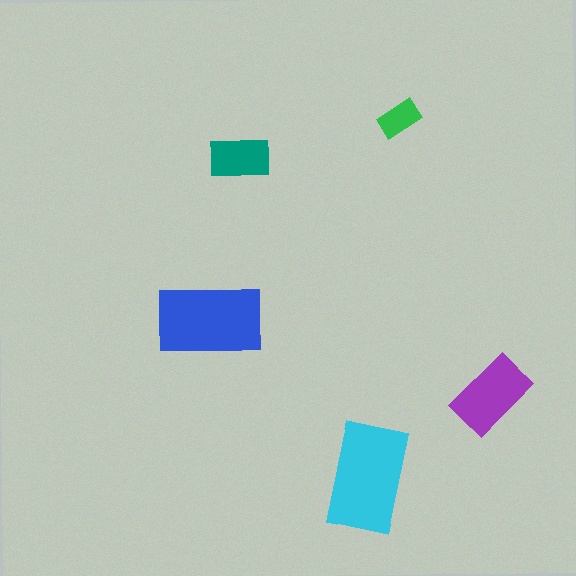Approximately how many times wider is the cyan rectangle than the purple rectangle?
About 1.5 times wider.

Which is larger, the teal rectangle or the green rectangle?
The teal one.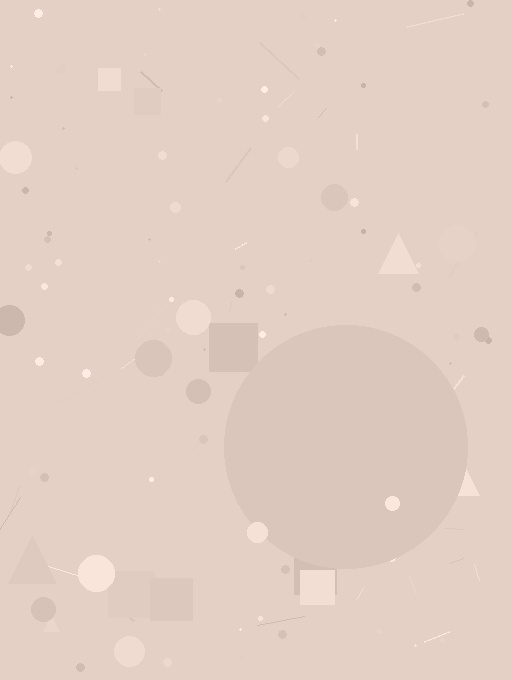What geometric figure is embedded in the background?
A circle is embedded in the background.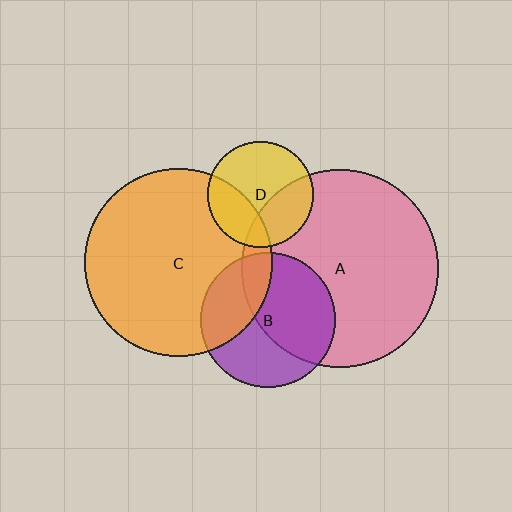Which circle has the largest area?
Circle A (pink).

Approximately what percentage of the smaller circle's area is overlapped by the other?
Approximately 30%.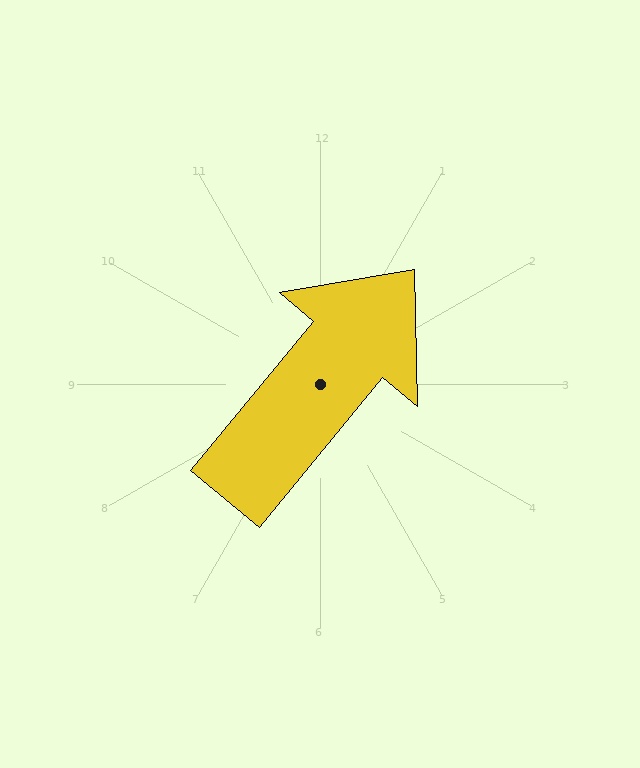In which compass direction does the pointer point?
Northeast.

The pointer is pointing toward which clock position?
Roughly 1 o'clock.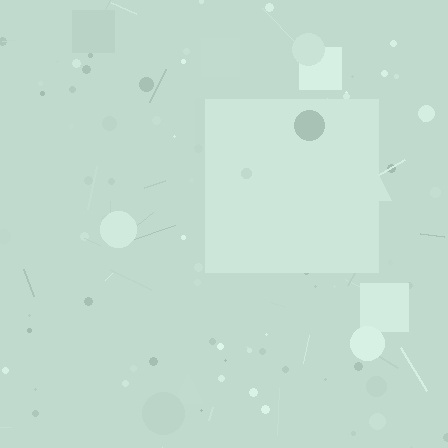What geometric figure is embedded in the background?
A square is embedded in the background.